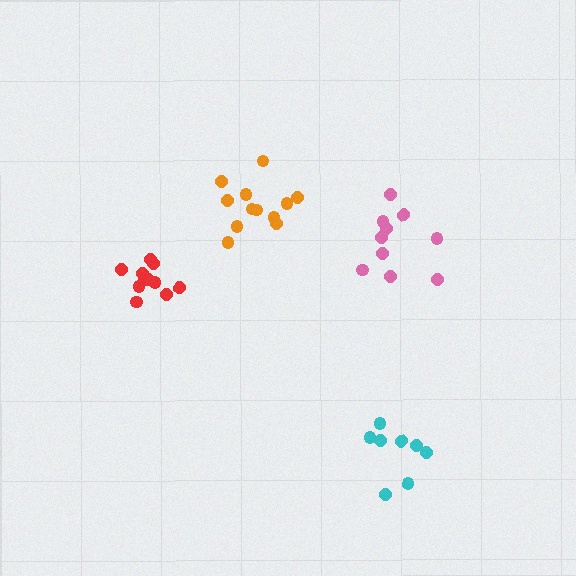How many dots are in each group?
Group 1: 11 dots, Group 2: 10 dots, Group 3: 8 dots, Group 4: 12 dots (41 total).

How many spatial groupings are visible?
There are 4 spatial groupings.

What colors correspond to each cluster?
The clusters are colored: red, pink, cyan, orange.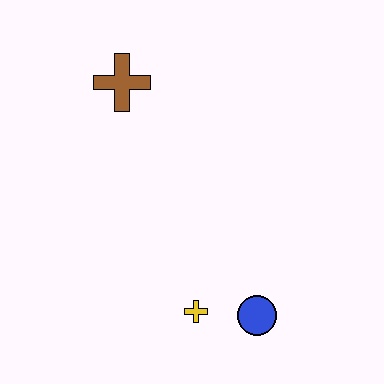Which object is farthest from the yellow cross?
The brown cross is farthest from the yellow cross.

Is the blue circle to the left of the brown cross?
No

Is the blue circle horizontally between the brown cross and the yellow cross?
No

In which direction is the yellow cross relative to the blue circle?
The yellow cross is to the left of the blue circle.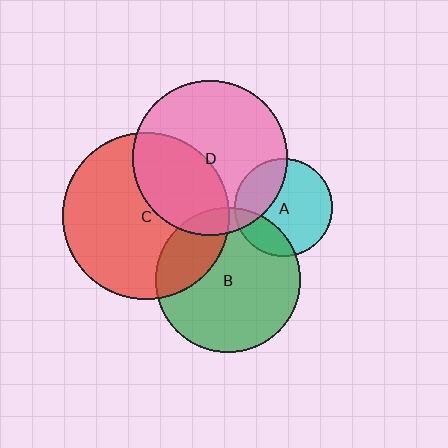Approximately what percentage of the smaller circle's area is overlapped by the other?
Approximately 20%.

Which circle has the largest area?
Circle C (red).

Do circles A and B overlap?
Yes.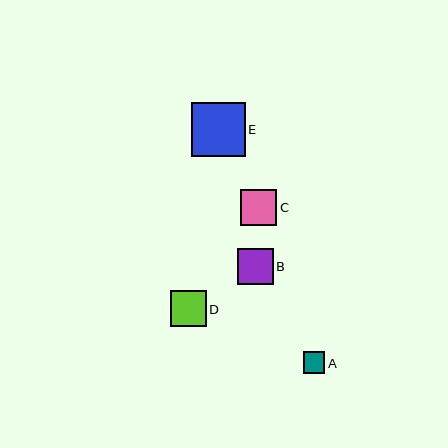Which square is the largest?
Square E is the largest with a size of approximately 53 pixels.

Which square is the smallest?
Square A is the smallest with a size of approximately 21 pixels.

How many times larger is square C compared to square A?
Square C is approximately 1.7 times the size of square A.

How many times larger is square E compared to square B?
Square E is approximately 1.5 times the size of square B.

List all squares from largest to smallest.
From largest to smallest: E, C, D, B, A.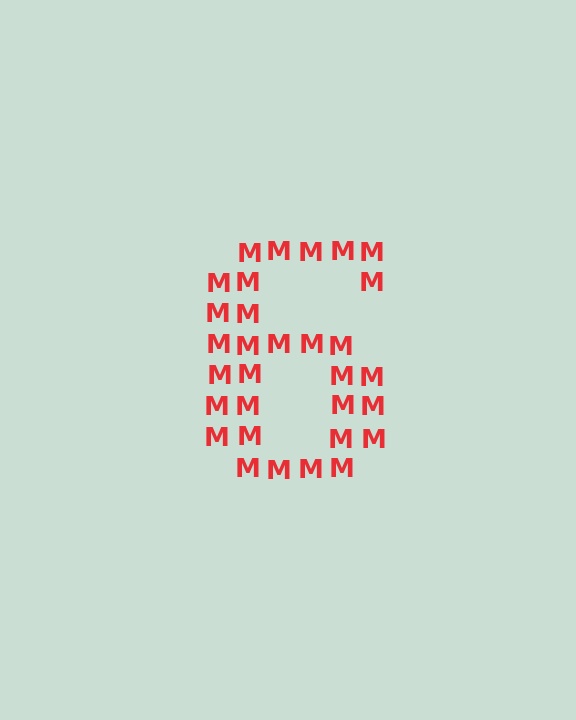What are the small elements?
The small elements are letter M's.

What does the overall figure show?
The overall figure shows the digit 6.